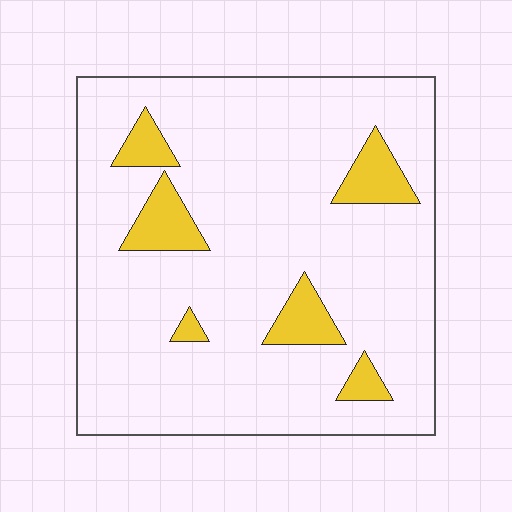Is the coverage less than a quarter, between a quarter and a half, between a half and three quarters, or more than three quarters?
Less than a quarter.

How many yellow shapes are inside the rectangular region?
6.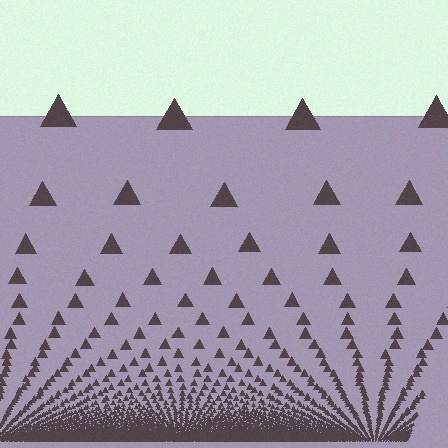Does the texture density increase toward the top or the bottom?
Density increases toward the bottom.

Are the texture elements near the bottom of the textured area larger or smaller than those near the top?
Smaller. The gradient is inverted — elements near the bottom are smaller and denser.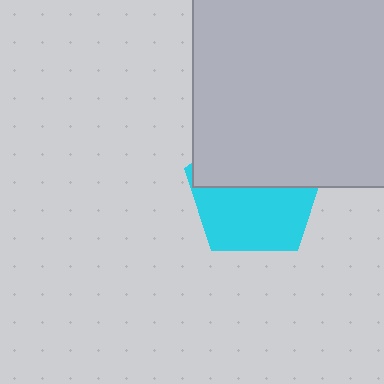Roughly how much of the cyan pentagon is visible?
About half of it is visible (roughly 53%).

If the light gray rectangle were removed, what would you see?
You would see the complete cyan pentagon.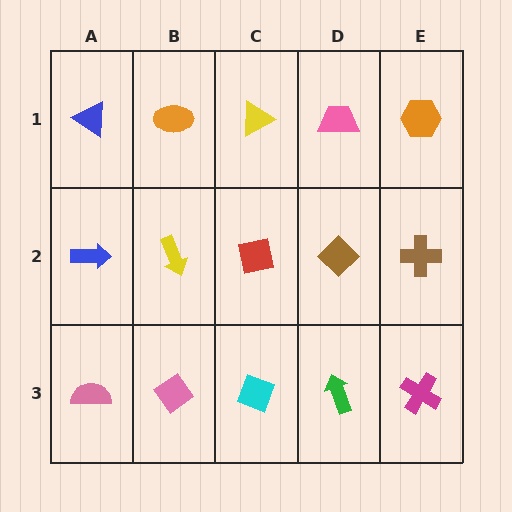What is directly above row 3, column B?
A yellow arrow.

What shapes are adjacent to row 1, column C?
A red square (row 2, column C), an orange ellipse (row 1, column B), a pink trapezoid (row 1, column D).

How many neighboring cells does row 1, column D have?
3.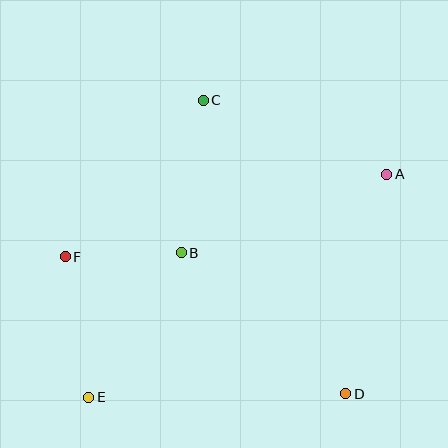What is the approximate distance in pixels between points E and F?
The distance between E and F is approximately 142 pixels.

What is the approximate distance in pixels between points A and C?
The distance between A and C is approximately 197 pixels.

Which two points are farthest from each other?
Points A and E are farthest from each other.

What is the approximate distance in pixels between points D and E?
The distance between D and E is approximately 257 pixels.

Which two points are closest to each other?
Points B and F are closest to each other.